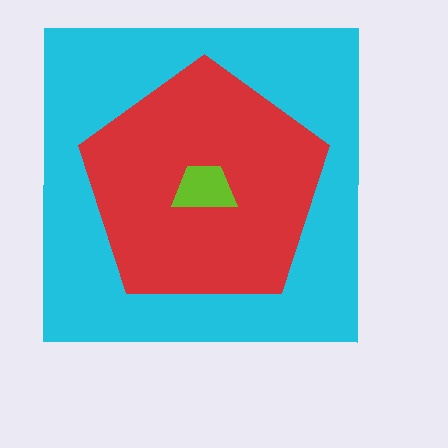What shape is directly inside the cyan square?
The red pentagon.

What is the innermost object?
The lime trapezoid.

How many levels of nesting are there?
3.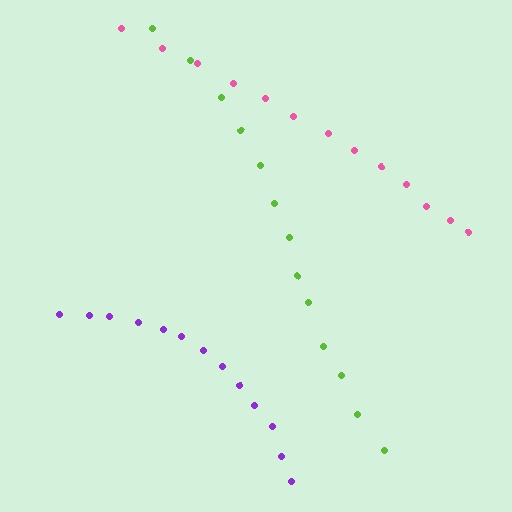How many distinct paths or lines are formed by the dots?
There are 3 distinct paths.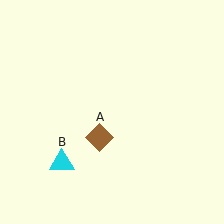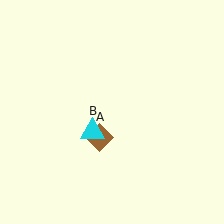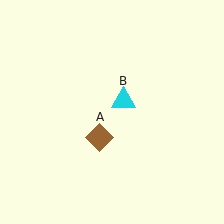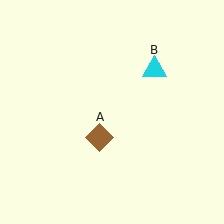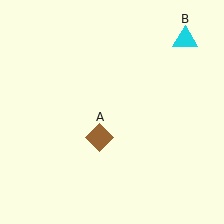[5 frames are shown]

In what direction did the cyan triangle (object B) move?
The cyan triangle (object B) moved up and to the right.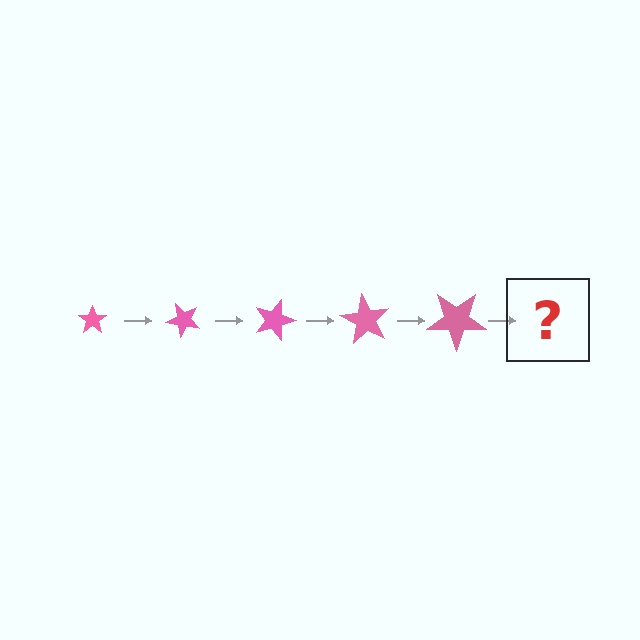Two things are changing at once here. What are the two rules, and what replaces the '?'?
The two rules are that the star grows larger each step and it rotates 45 degrees each step. The '?' should be a star, larger than the previous one and rotated 225 degrees from the start.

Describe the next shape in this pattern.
It should be a star, larger than the previous one and rotated 225 degrees from the start.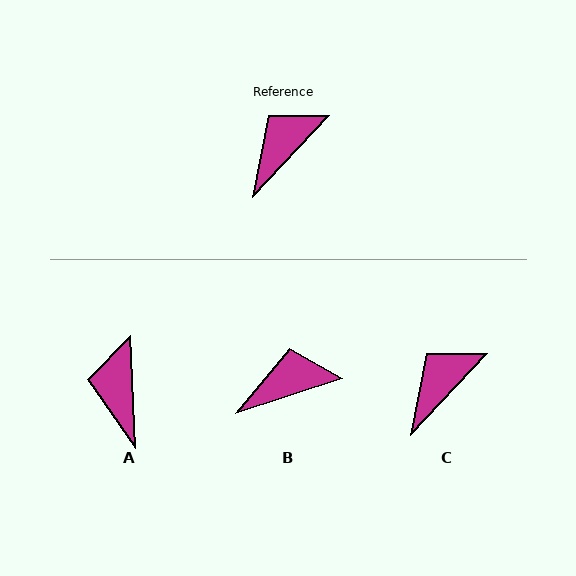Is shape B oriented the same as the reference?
No, it is off by about 29 degrees.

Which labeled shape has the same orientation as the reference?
C.